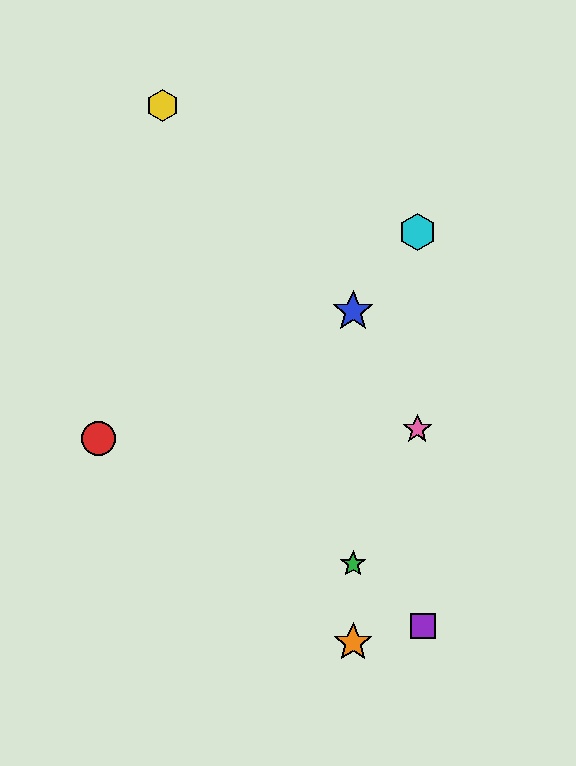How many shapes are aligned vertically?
3 shapes (the blue star, the green star, the orange star) are aligned vertically.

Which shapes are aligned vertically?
The blue star, the green star, the orange star are aligned vertically.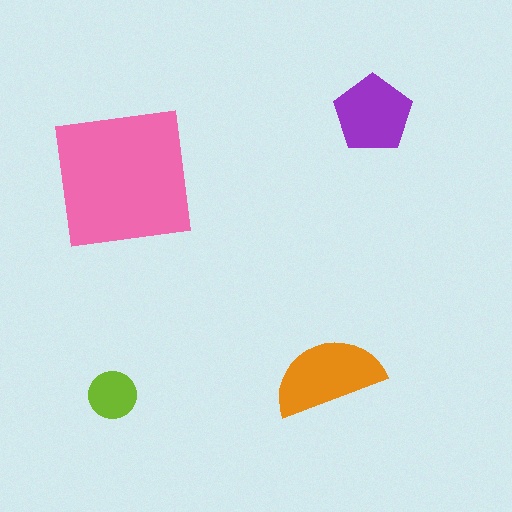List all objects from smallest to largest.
The lime circle, the purple pentagon, the orange semicircle, the pink square.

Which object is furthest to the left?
The lime circle is leftmost.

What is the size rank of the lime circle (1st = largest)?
4th.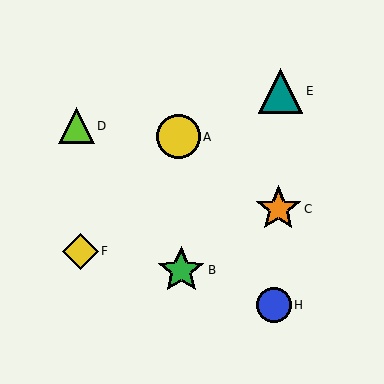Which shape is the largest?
The green star (labeled B) is the largest.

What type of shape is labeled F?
Shape F is a yellow diamond.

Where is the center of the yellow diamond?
The center of the yellow diamond is at (80, 251).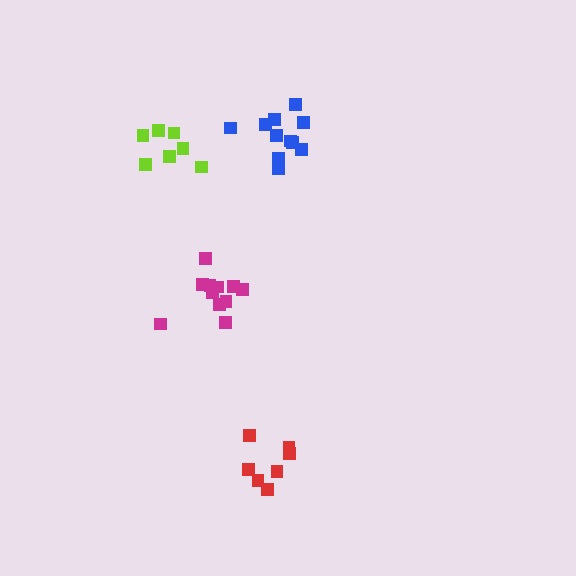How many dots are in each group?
Group 1: 7 dots, Group 2: 11 dots, Group 3: 11 dots, Group 4: 7 dots (36 total).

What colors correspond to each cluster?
The clusters are colored: lime, magenta, blue, red.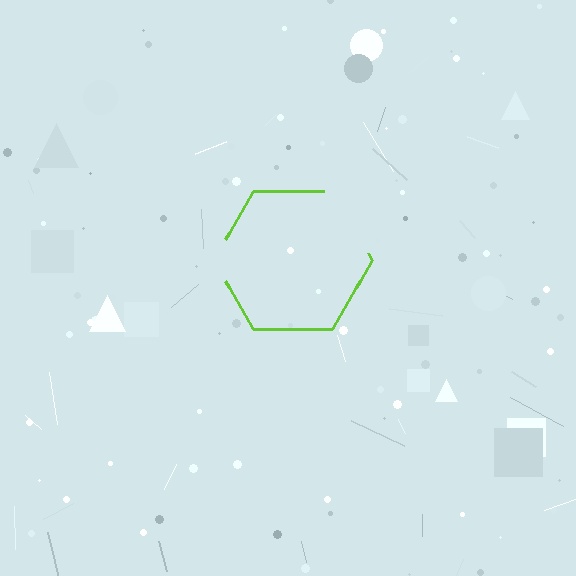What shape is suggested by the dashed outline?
The dashed outline suggests a hexagon.